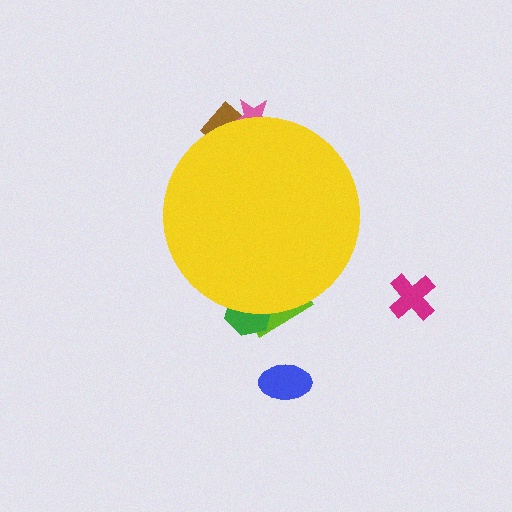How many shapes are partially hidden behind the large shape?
4 shapes are partially hidden.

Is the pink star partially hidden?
Yes, the pink star is partially hidden behind the yellow circle.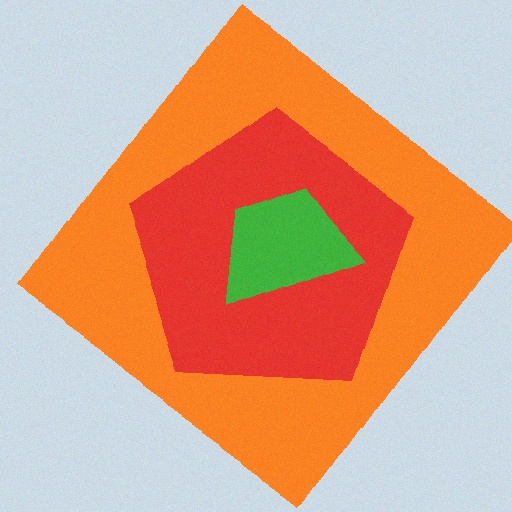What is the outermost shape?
The orange diamond.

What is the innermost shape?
The green trapezoid.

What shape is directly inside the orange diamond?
The red pentagon.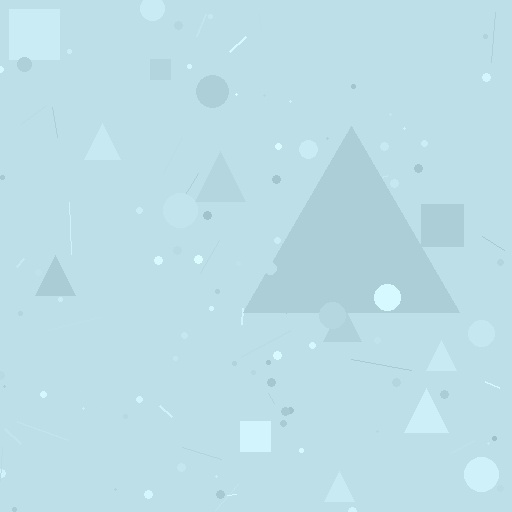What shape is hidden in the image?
A triangle is hidden in the image.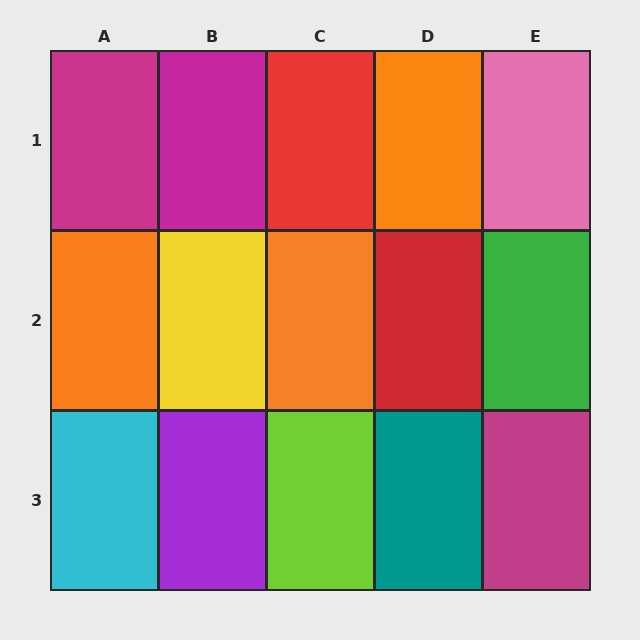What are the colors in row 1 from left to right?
Magenta, magenta, red, orange, pink.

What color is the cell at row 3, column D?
Teal.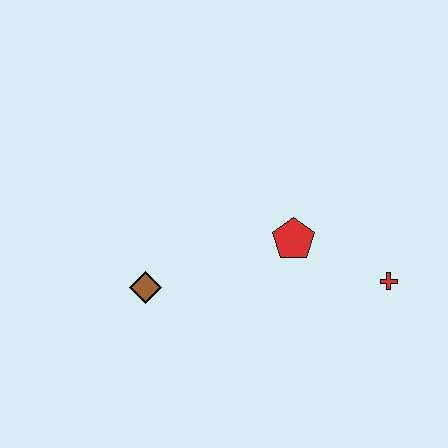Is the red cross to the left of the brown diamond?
No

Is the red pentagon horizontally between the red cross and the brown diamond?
Yes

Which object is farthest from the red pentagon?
The brown diamond is farthest from the red pentagon.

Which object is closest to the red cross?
The red pentagon is closest to the red cross.